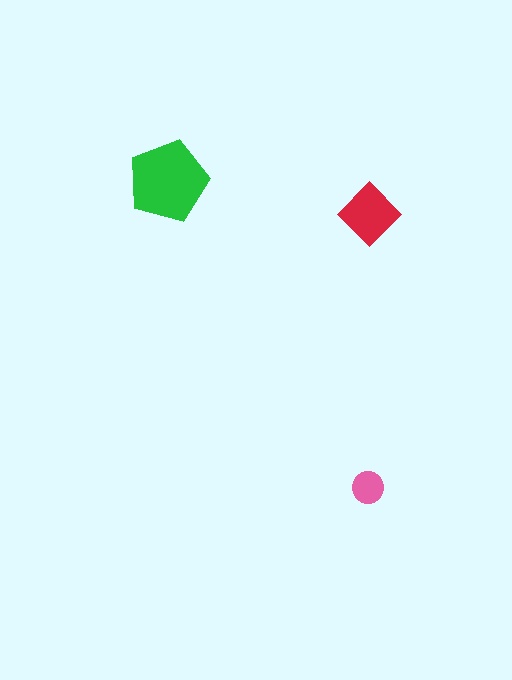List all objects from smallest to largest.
The pink circle, the red diamond, the green pentagon.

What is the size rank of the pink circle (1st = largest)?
3rd.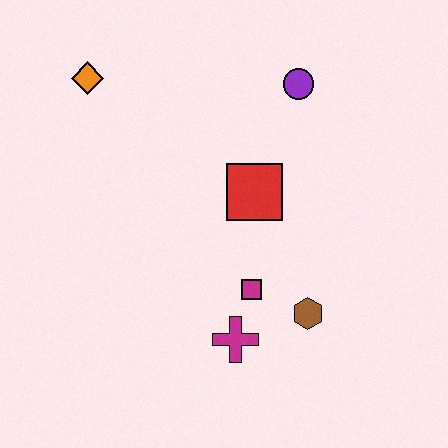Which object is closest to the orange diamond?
The red square is closest to the orange diamond.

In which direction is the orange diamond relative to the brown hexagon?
The orange diamond is above the brown hexagon.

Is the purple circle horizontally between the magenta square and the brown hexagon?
Yes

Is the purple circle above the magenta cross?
Yes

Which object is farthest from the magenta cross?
The orange diamond is farthest from the magenta cross.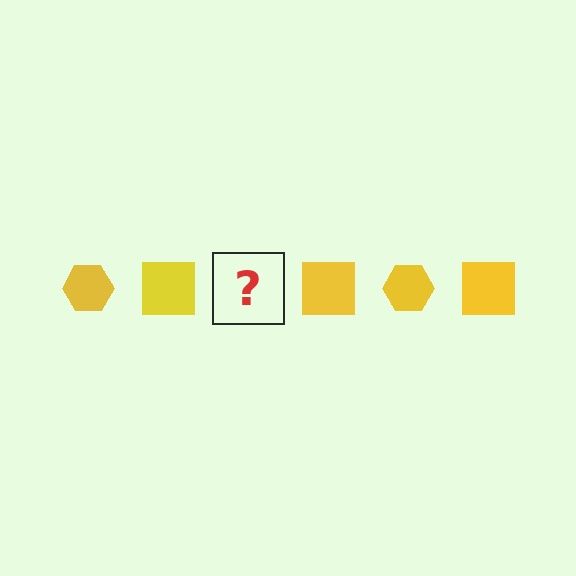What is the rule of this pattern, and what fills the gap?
The rule is that the pattern cycles through hexagon, square shapes in yellow. The gap should be filled with a yellow hexagon.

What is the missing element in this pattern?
The missing element is a yellow hexagon.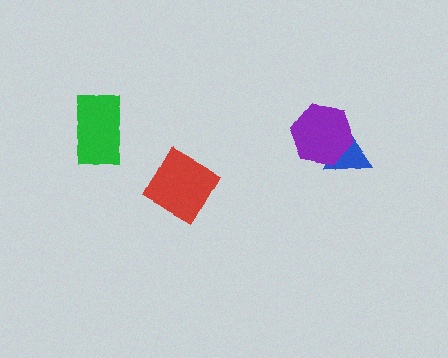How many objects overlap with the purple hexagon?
1 object overlaps with the purple hexagon.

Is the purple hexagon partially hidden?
No, no other shape covers it.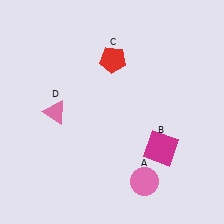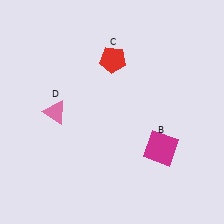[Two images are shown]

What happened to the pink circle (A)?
The pink circle (A) was removed in Image 2. It was in the bottom-right area of Image 1.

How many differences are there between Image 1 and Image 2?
There is 1 difference between the two images.